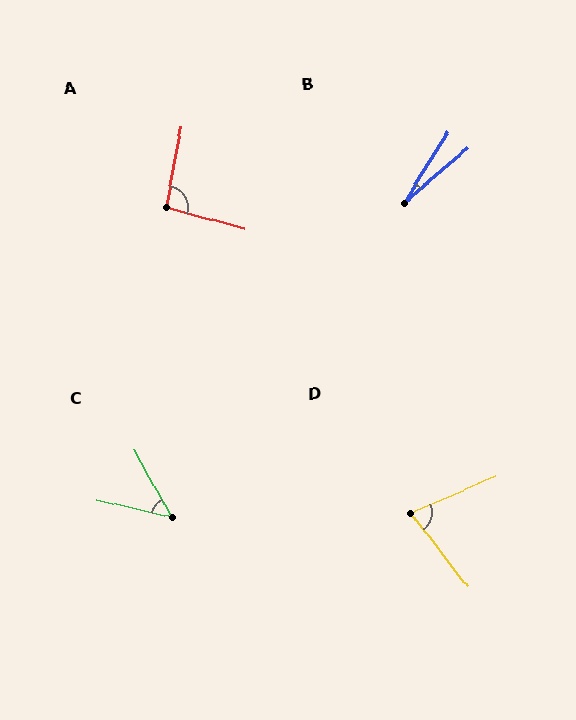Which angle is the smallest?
B, at approximately 18 degrees.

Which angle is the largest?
A, at approximately 95 degrees.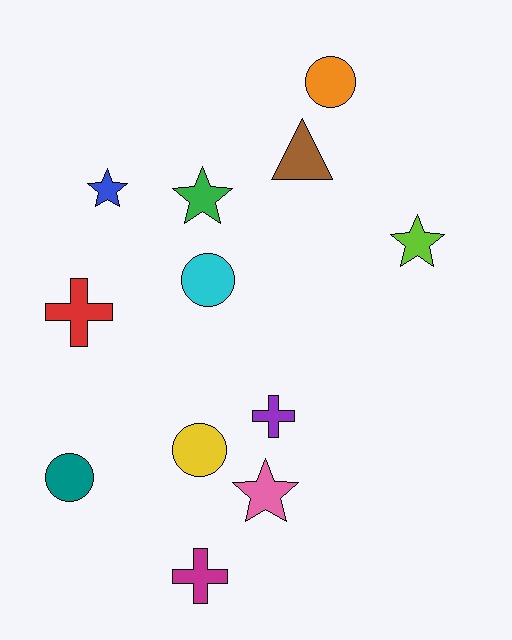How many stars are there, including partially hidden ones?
There are 4 stars.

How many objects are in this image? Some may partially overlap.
There are 12 objects.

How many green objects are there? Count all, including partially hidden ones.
There is 1 green object.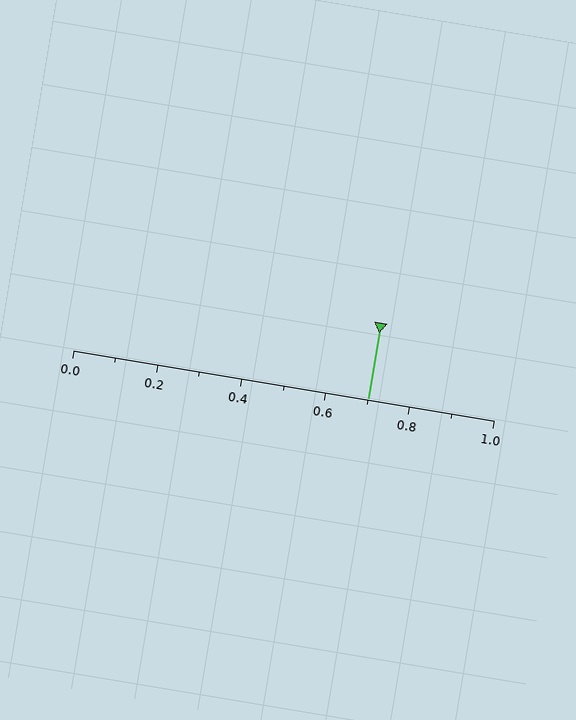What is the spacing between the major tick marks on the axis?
The major ticks are spaced 0.2 apart.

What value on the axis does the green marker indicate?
The marker indicates approximately 0.7.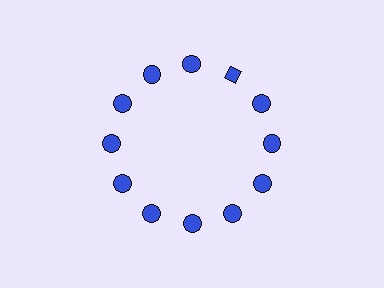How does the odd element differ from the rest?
It has a different shape: diamond instead of circle.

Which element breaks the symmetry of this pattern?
The blue diamond at roughly the 1 o'clock position breaks the symmetry. All other shapes are blue circles.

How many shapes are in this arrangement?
There are 12 shapes arranged in a ring pattern.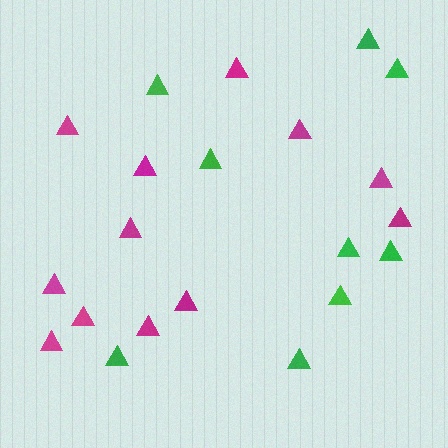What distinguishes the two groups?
There are 2 groups: one group of magenta triangles (12) and one group of green triangles (9).